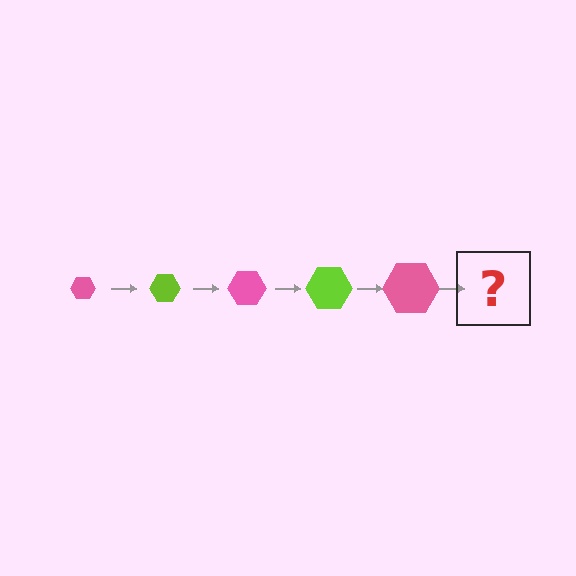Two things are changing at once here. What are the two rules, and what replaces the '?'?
The two rules are that the hexagon grows larger each step and the color cycles through pink and lime. The '?' should be a lime hexagon, larger than the previous one.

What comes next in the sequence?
The next element should be a lime hexagon, larger than the previous one.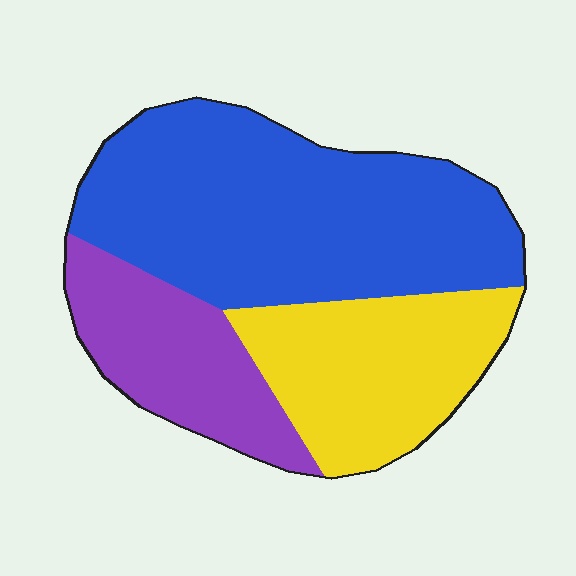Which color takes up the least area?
Purple, at roughly 20%.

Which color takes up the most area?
Blue, at roughly 50%.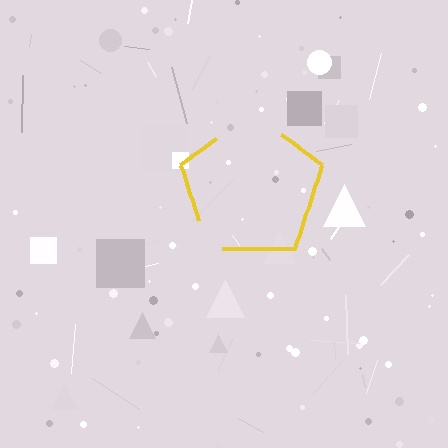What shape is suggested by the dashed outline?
The dashed outline suggests a pentagon.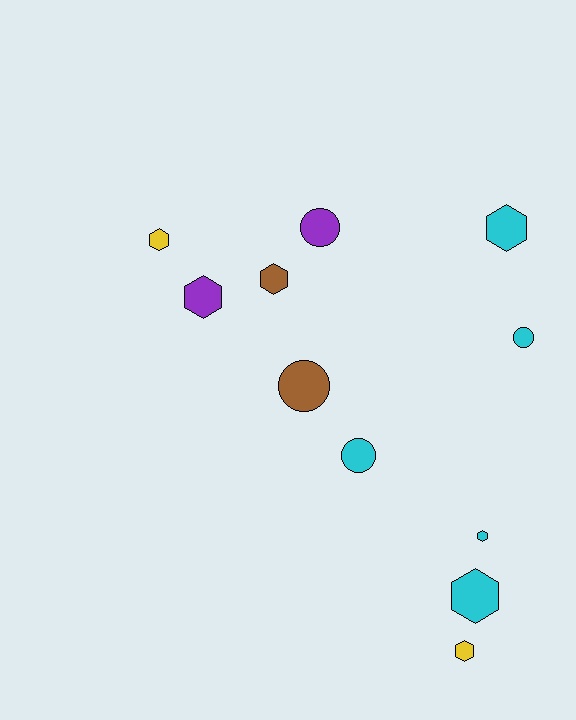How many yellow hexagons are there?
There are 2 yellow hexagons.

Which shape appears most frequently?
Hexagon, with 7 objects.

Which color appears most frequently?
Cyan, with 5 objects.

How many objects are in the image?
There are 11 objects.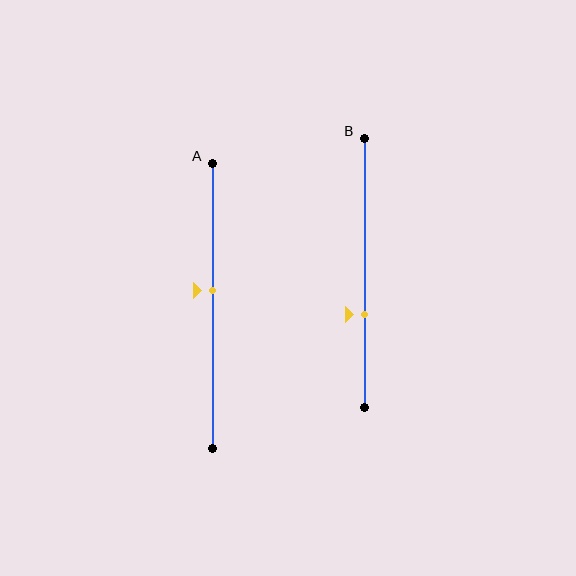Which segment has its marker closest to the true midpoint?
Segment A has its marker closest to the true midpoint.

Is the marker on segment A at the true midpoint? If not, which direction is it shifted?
No, the marker on segment A is shifted upward by about 5% of the segment length.